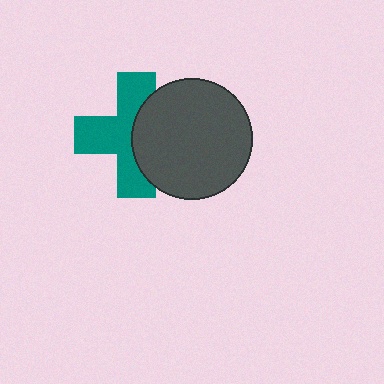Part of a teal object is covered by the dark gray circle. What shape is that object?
It is a cross.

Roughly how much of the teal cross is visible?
About half of it is visible (roughly 59%).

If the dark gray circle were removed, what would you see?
You would see the complete teal cross.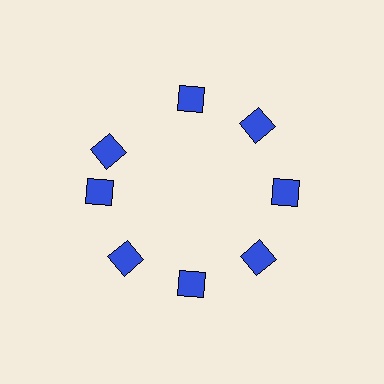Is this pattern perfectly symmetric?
No. The 8 blue diamonds are arranged in a ring, but one element near the 10 o'clock position is rotated out of alignment along the ring, breaking the 8-fold rotational symmetry.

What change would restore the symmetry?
The symmetry would be restored by rotating it back into even spacing with its neighbors so that all 8 diamonds sit at equal angles and equal distance from the center.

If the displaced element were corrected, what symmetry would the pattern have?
It would have 8-fold rotational symmetry — the pattern would map onto itself every 45 degrees.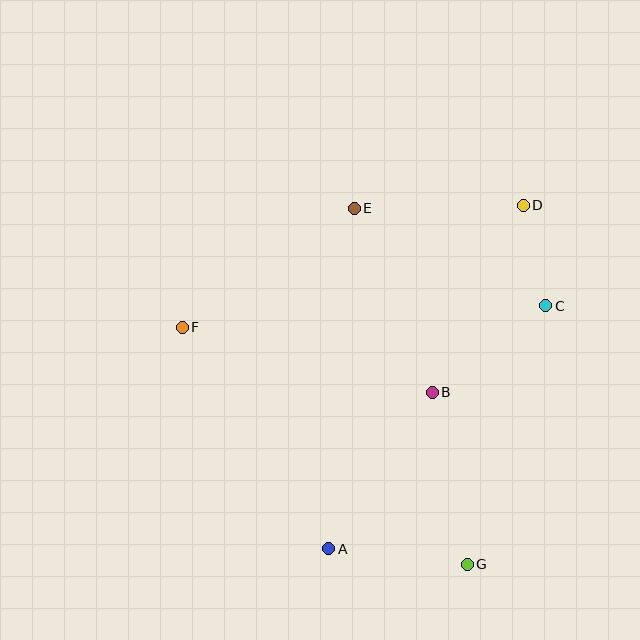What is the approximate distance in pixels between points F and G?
The distance between F and G is approximately 371 pixels.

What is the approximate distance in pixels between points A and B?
The distance between A and B is approximately 188 pixels.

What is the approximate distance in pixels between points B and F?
The distance between B and F is approximately 258 pixels.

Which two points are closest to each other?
Points C and D are closest to each other.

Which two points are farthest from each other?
Points A and D are farthest from each other.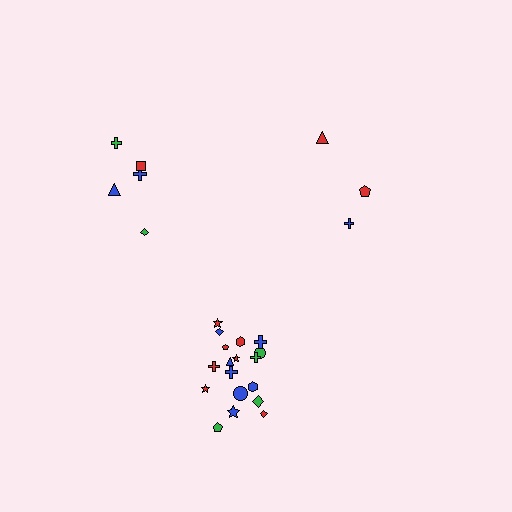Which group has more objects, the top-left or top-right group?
The top-left group.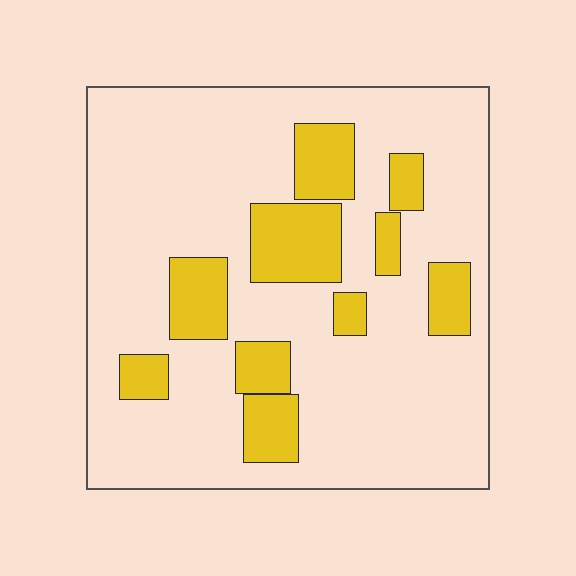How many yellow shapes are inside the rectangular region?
10.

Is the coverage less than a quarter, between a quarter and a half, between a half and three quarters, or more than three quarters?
Less than a quarter.